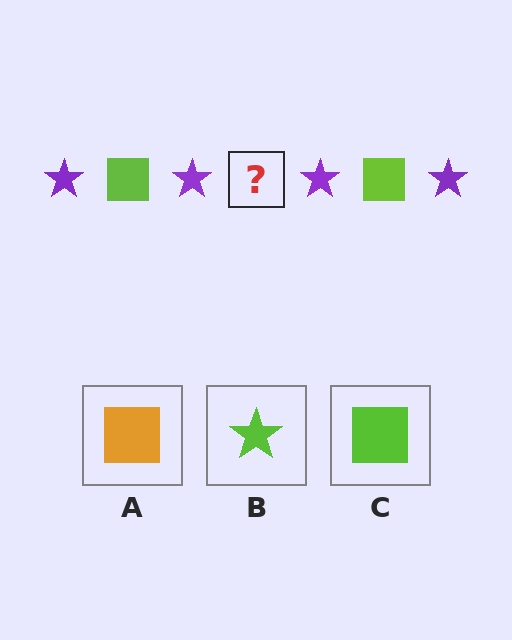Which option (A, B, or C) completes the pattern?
C.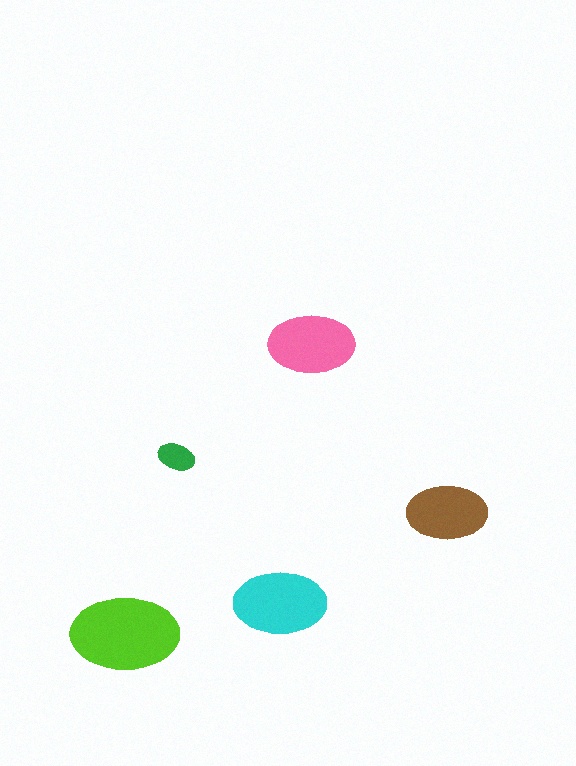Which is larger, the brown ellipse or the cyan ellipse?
The cyan one.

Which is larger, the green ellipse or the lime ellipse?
The lime one.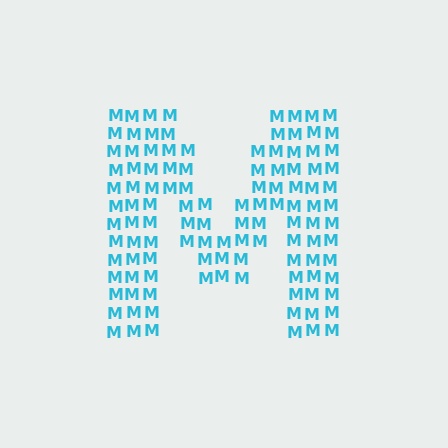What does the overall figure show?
The overall figure shows the letter M.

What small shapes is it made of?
It is made of small letter M's.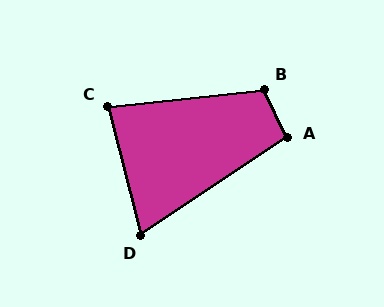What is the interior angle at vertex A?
Approximately 98 degrees (obtuse).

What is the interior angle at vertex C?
Approximately 82 degrees (acute).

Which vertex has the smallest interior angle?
D, at approximately 71 degrees.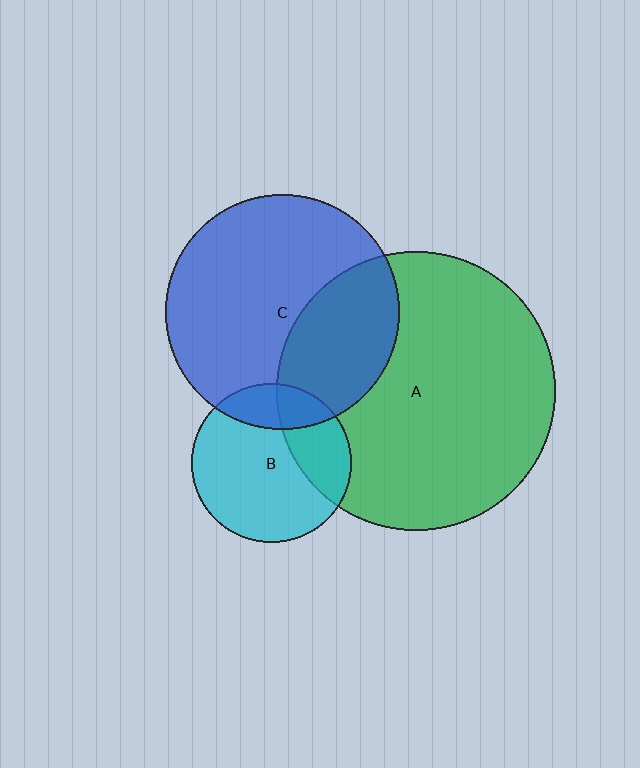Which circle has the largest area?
Circle A (green).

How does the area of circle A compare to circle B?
Approximately 3.1 times.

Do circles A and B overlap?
Yes.